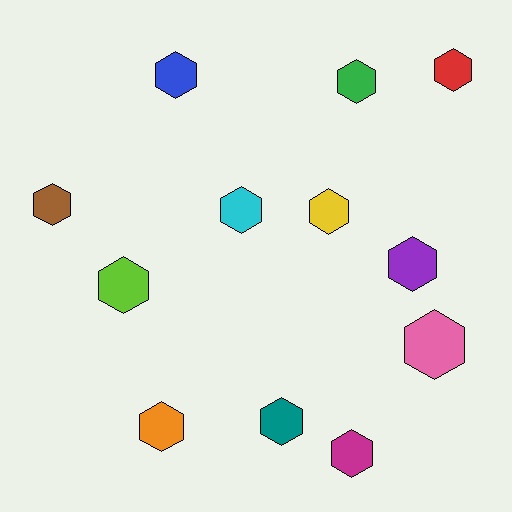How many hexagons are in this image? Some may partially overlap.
There are 12 hexagons.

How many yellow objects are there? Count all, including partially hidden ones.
There is 1 yellow object.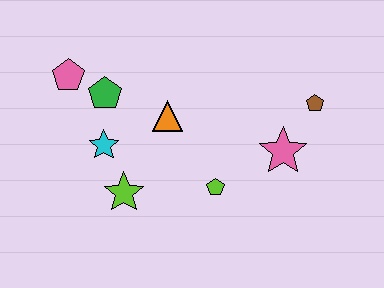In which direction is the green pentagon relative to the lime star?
The green pentagon is above the lime star.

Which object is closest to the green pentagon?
The pink pentagon is closest to the green pentagon.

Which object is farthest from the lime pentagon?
The pink pentagon is farthest from the lime pentagon.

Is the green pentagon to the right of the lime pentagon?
No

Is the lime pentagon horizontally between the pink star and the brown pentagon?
No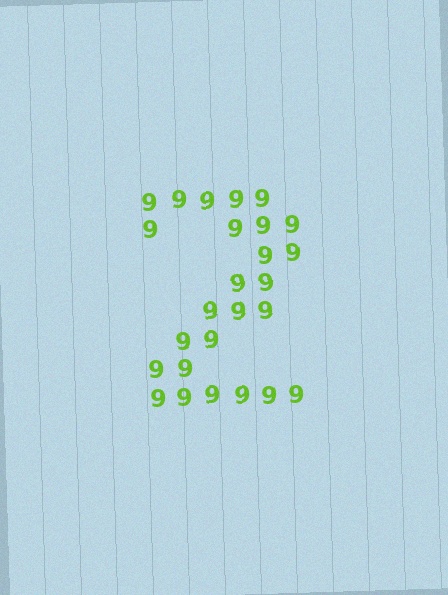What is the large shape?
The large shape is the digit 2.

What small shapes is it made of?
It is made of small digit 9's.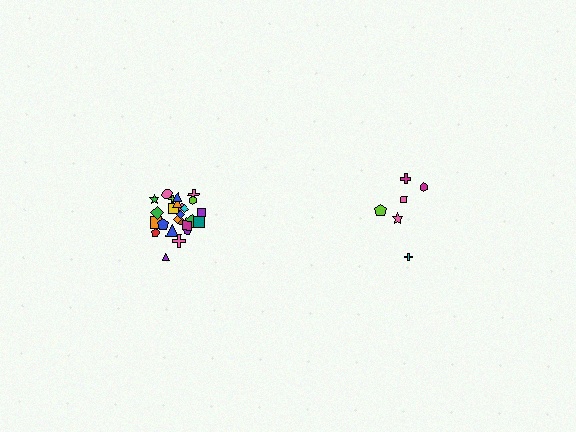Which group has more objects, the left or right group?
The left group.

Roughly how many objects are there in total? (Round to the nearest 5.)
Roughly 30 objects in total.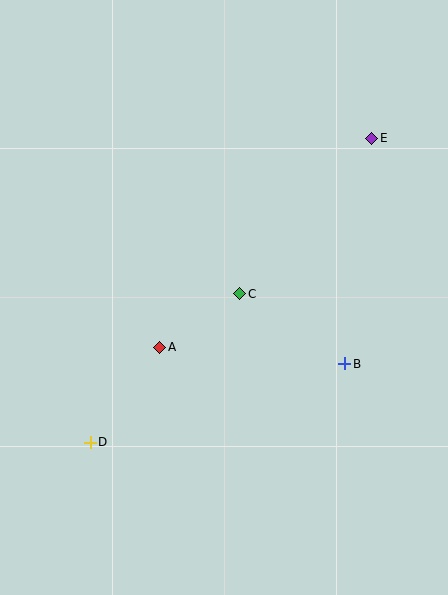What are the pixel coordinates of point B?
Point B is at (344, 364).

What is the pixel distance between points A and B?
The distance between A and B is 186 pixels.